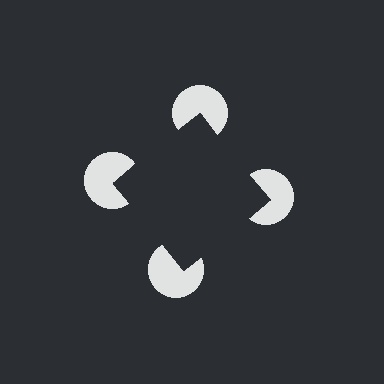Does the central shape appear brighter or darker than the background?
It typically appears slightly darker than the background, even though no actual brightness change is drawn.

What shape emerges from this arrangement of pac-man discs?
An illusory square — its edges are inferred from the aligned wedge cuts in the pac-man discs, not physically drawn.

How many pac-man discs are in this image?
There are 4 — one at each vertex of the illusory square.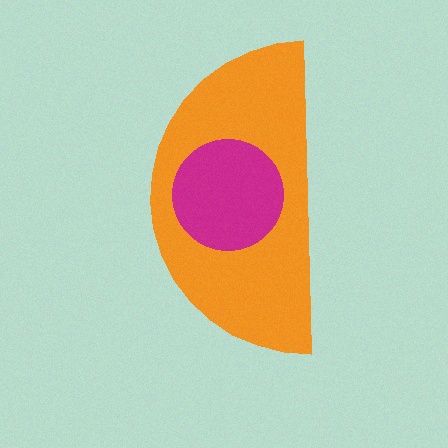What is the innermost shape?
The magenta circle.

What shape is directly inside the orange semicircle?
The magenta circle.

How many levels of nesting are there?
2.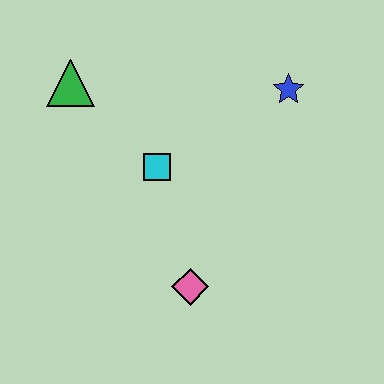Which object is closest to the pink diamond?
The cyan square is closest to the pink diamond.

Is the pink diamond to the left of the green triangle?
No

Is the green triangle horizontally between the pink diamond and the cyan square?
No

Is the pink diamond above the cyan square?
No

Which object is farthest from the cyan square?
The blue star is farthest from the cyan square.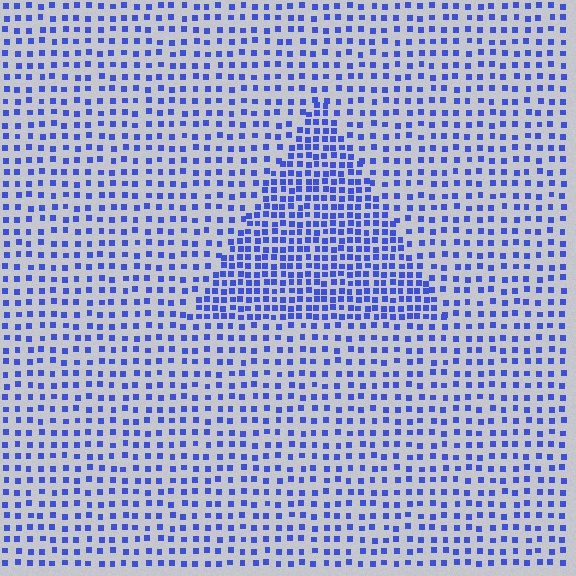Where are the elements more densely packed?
The elements are more densely packed inside the triangle boundary.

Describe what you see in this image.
The image contains small blue elements arranged at two different densities. A triangle-shaped region is visible where the elements are more densely packed than the surrounding area.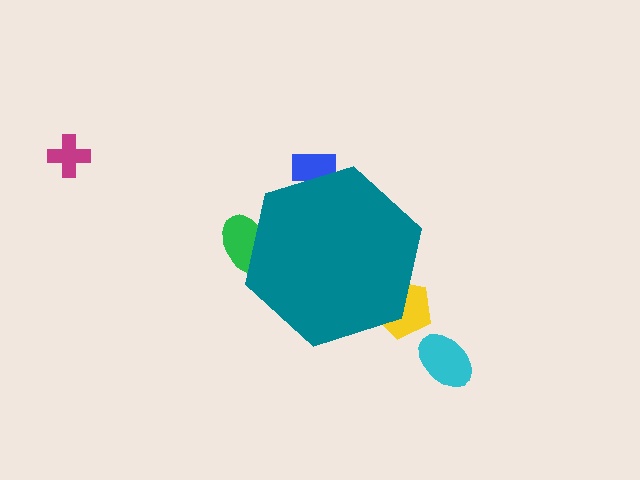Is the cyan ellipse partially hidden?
No, the cyan ellipse is fully visible.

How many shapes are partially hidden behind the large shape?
3 shapes are partially hidden.